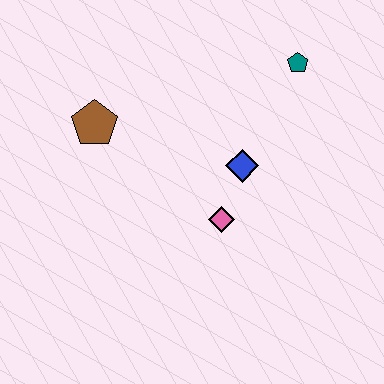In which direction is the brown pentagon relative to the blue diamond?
The brown pentagon is to the left of the blue diamond.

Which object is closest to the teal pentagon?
The blue diamond is closest to the teal pentagon.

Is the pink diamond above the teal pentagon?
No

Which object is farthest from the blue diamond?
The brown pentagon is farthest from the blue diamond.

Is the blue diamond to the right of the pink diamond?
Yes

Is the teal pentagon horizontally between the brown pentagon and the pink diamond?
No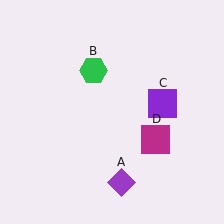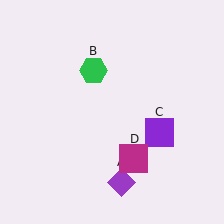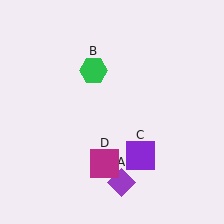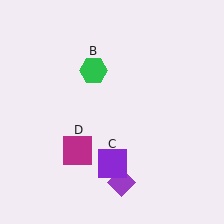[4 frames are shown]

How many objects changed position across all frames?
2 objects changed position: purple square (object C), magenta square (object D).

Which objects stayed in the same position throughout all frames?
Purple diamond (object A) and green hexagon (object B) remained stationary.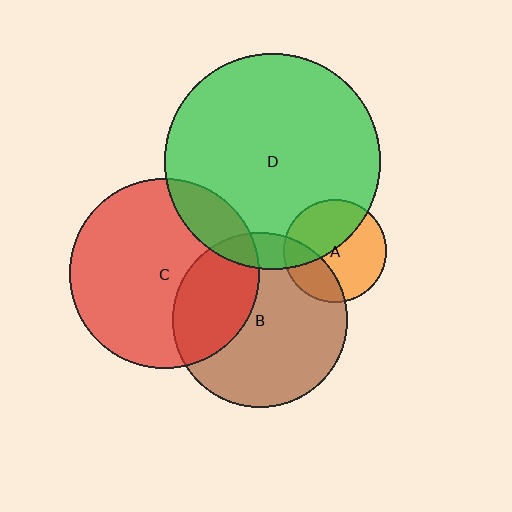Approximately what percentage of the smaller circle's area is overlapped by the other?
Approximately 35%.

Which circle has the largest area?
Circle D (green).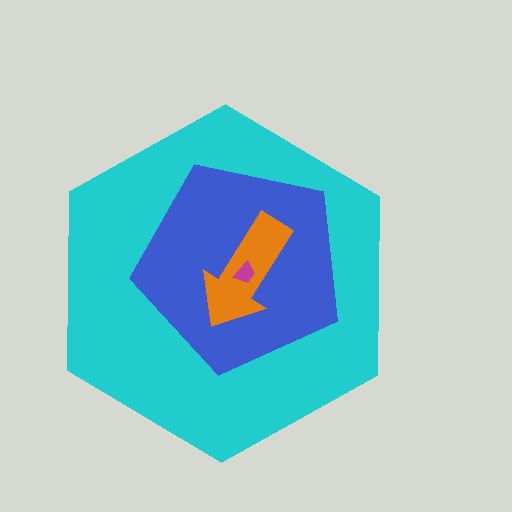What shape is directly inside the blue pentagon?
The orange arrow.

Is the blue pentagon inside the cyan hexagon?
Yes.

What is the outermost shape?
The cyan hexagon.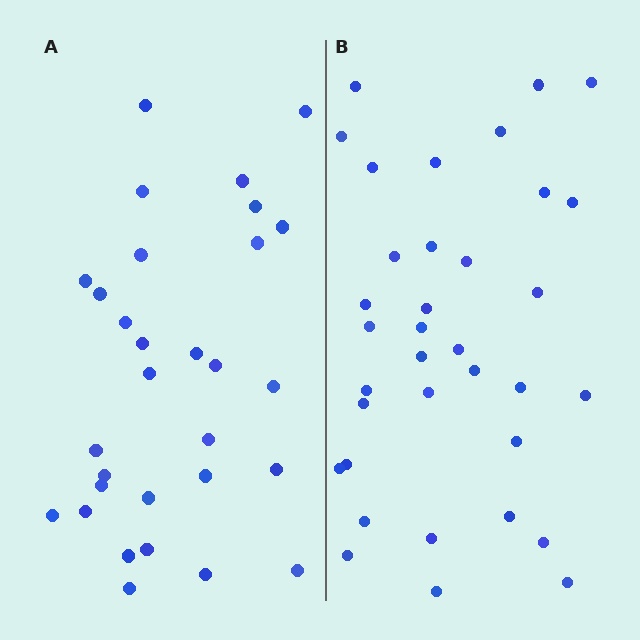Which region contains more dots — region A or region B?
Region B (the right region) has more dots.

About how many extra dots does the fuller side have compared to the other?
Region B has about 5 more dots than region A.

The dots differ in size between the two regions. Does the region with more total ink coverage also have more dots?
No. Region A has more total ink coverage because its dots are larger, but region B actually contains more individual dots. Total area can be misleading — the number of items is what matters here.